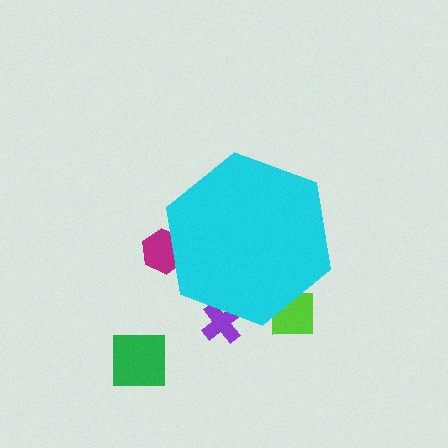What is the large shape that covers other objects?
A cyan hexagon.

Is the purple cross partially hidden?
Yes, the purple cross is partially hidden behind the cyan hexagon.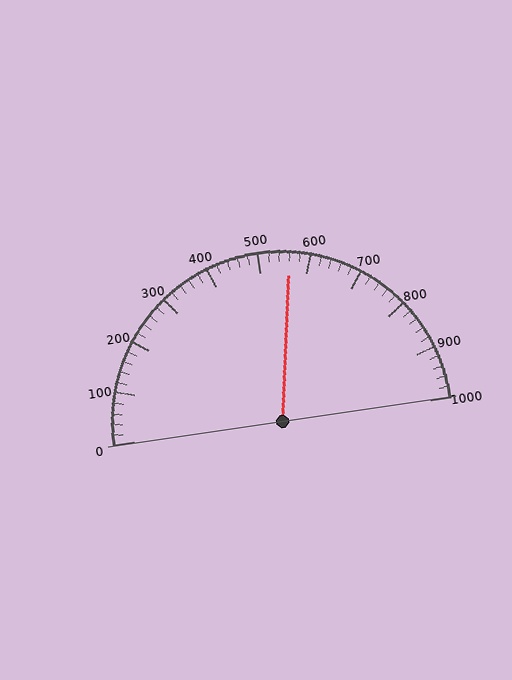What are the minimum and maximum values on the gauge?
The gauge ranges from 0 to 1000.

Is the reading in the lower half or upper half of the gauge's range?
The reading is in the upper half of the range (0 to 1000).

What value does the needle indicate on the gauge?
The needle indicates approximately 560.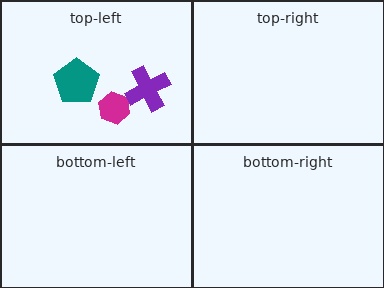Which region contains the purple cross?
The top-left region.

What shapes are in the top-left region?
The teal pentagon, the magenta hexagon, the purple cross.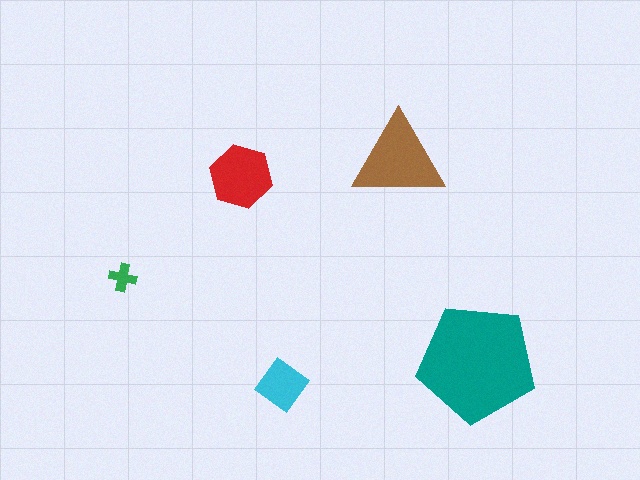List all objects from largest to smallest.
The teal pentagon, the brown triangle, the red hexagon, the cyan diamond, the green cross.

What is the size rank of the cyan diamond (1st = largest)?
4th.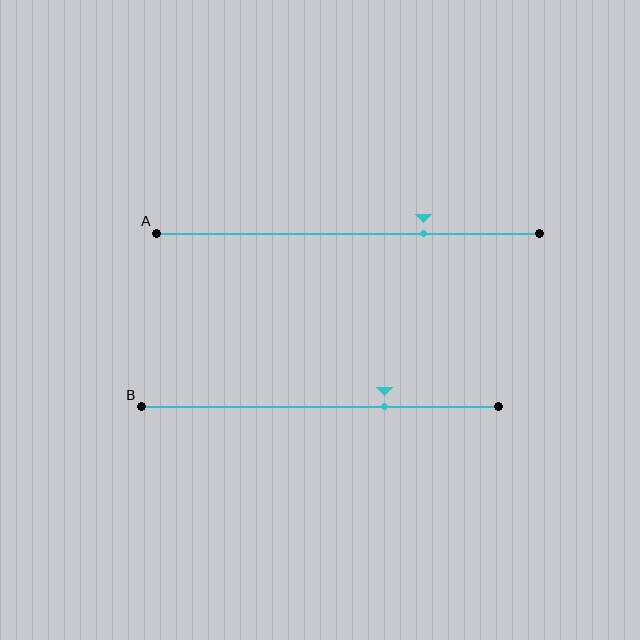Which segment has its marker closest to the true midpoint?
Segment B has its marker closest to the true midpoint.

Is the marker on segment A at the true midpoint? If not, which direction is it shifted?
No, the marker on segment A is shifted to the right by about 20% of the segment length.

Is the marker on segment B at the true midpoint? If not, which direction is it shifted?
No, the marker on segment B is shifted to the right by about 18% of the segment length.